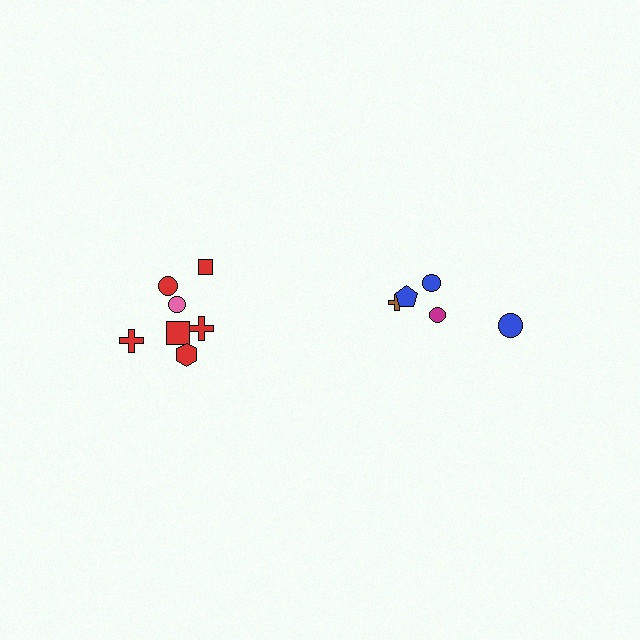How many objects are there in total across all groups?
There are 12 objects.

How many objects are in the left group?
There are 7 objects.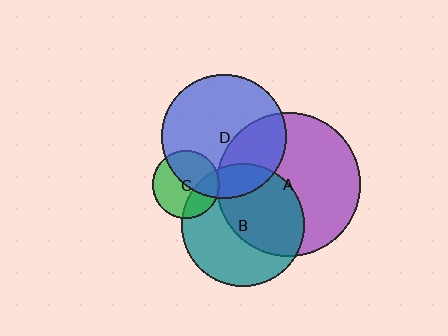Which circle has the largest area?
Circle A (purple).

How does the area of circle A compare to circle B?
Approximately 1.4 times.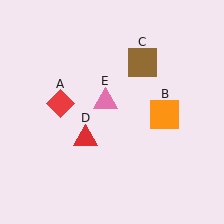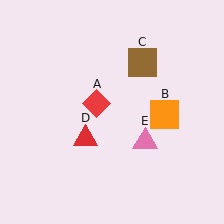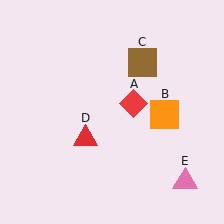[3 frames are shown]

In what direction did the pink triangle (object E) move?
The pink triangle (object E) moved down and to the right.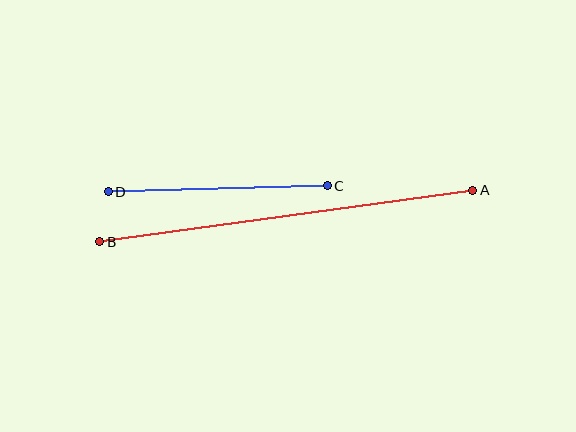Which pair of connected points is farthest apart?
Points A and B are farthest apart.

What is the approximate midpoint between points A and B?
The midpoint is at approximately (286, 216) pixels.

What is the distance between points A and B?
The distance is approximately 377 pixels.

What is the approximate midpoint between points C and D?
The midpoint is at approximately (218, 189) pixels.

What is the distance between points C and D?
The distance is approximately 219 pixels.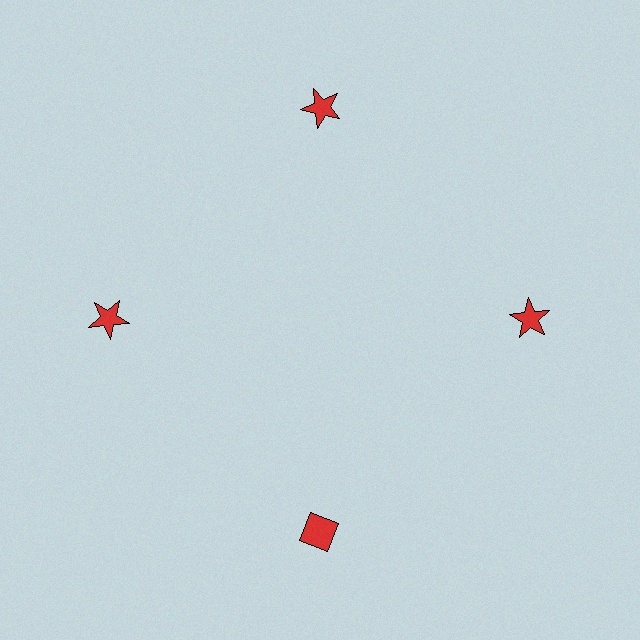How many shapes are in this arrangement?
There are 4 shapes arranged in a ring pattern.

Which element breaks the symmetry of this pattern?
The red diamond at roughly the 6 o'clock position breaks the symmetry. All other shapes are red stars.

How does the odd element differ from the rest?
It has a different shape: diamond instead of star.